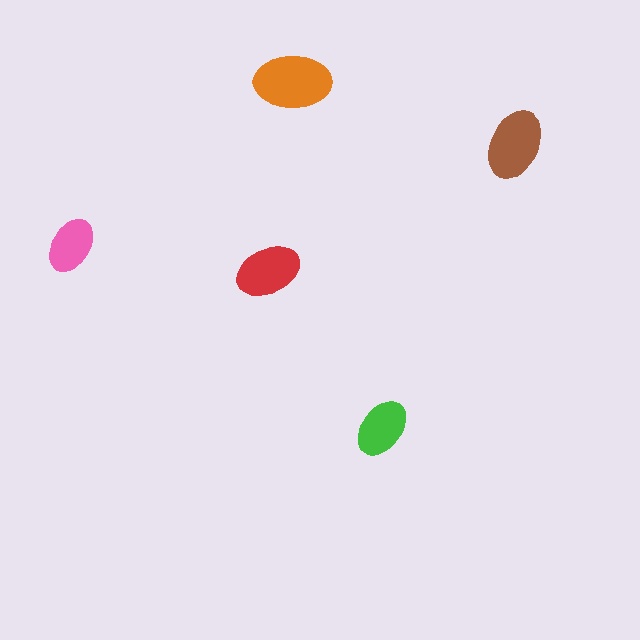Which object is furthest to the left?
The pink ellipse is leftmost.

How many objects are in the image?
There are 5 objects in the image.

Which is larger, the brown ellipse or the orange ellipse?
The orange one.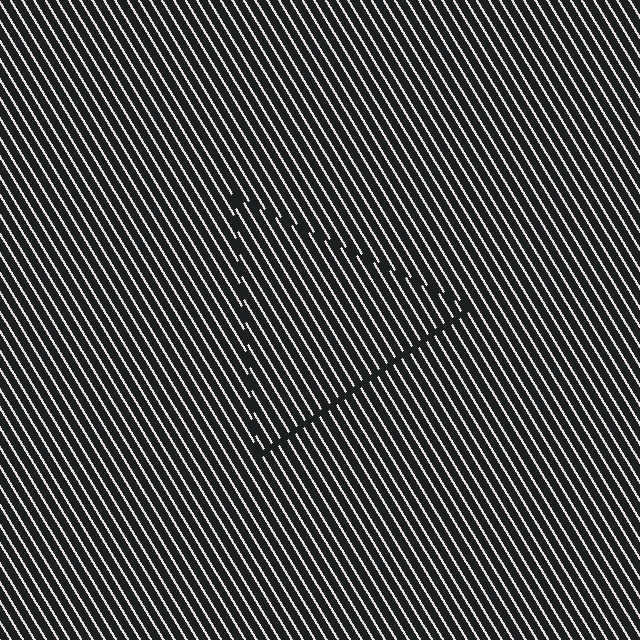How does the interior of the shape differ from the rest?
The interior of the shape contains the same grating, shifted by half a period — the contour is defined by the phase discontinuity where line-ends from the inner and outer gratings abut.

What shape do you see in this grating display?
An illusory triangle. The interior of the shape contains the same grating, shifted by half a period — the contour is defined by the phase discontinuity where line-ends from the inner and outer gratings abut.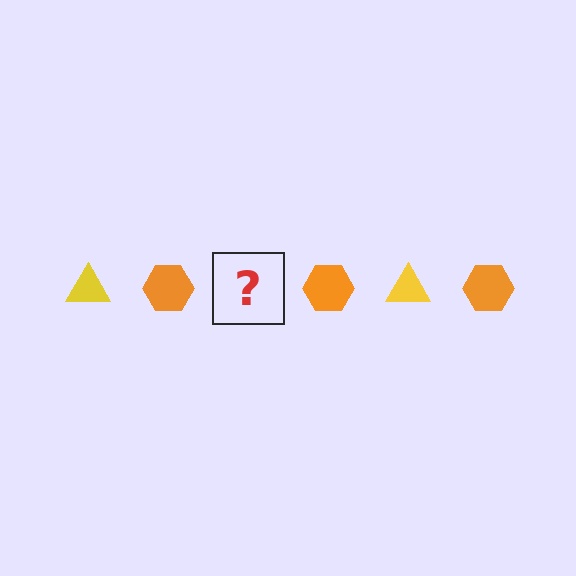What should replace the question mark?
The question mark should be replaced with a yellow triangle.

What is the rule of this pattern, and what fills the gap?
The rule is that the pattern alternates between yellow triangle and orange hexagon. The gap should be filled with a yellow triangle.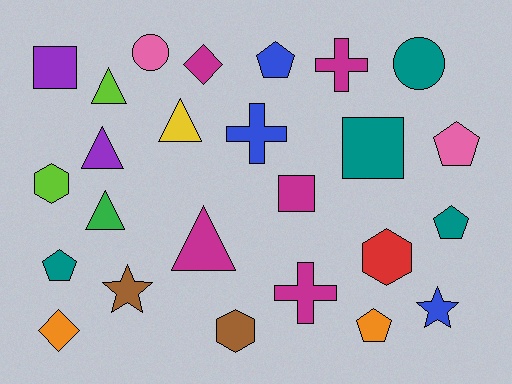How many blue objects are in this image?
There are 3 blue objects.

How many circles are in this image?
There are 2 circles.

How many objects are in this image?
There are 25 objects.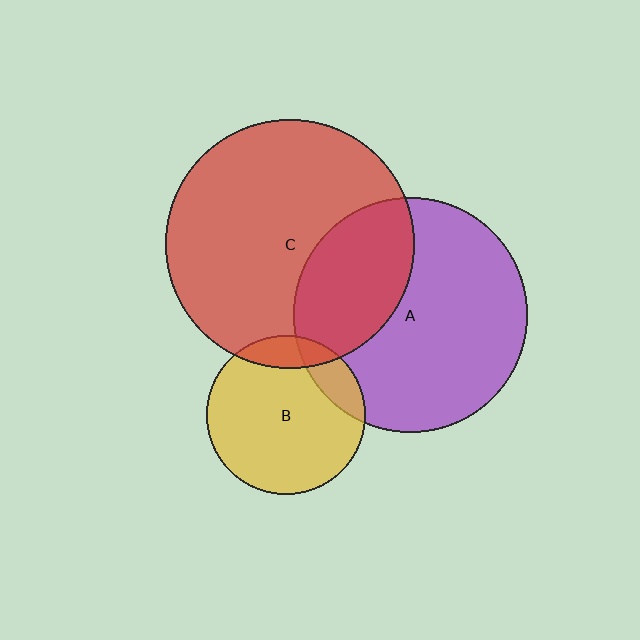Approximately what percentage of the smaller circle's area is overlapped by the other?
Approximately 35%.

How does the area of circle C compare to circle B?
Approximately 2.4 times.